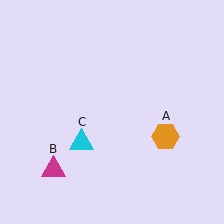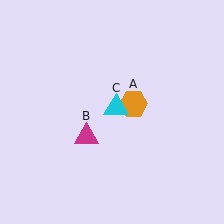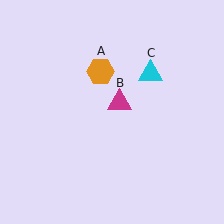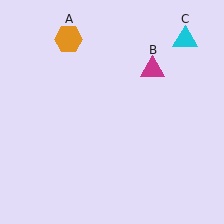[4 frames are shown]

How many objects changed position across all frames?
3 objects changed position: orange hexagon (object A), magenta triangle (object B), cyan triangle (object C).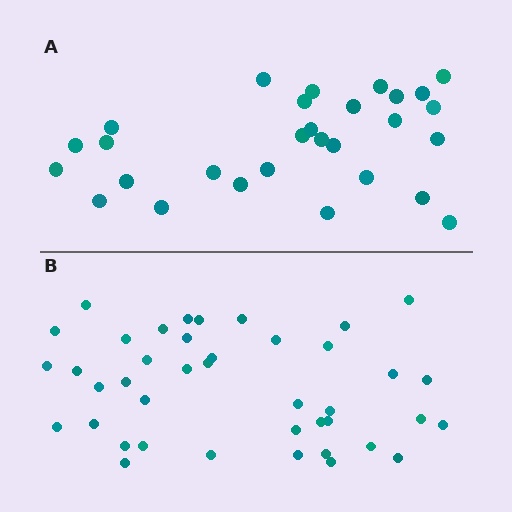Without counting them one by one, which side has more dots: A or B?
Region B (the bottom region) has more dots.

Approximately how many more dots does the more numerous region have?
Region B has roughly 12 or so more dots than region A.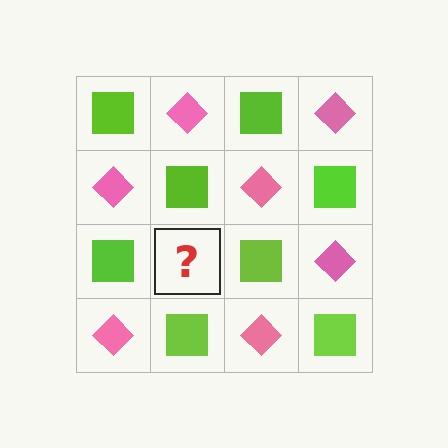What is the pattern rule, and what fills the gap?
The rule is that it alternates lime square and pink diamond in a checkerboard pattern. The gap should be filled with a pink diamond.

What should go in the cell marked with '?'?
The missing cell should contain a pink diamond.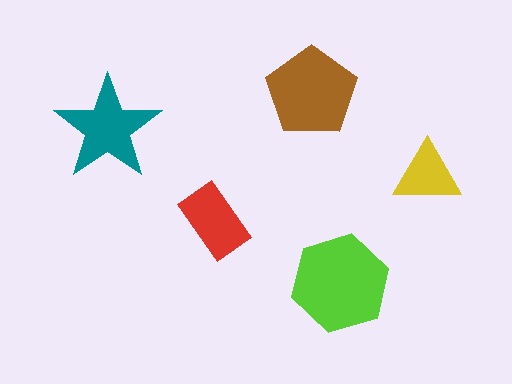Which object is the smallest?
The yellow triangle.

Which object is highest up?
The brown pentagon is topmost.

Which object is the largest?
The lime hexagon.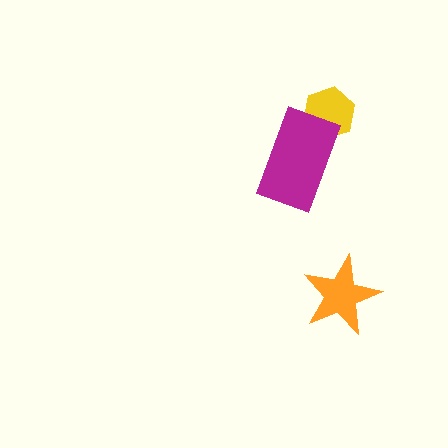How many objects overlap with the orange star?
0 objects overlap with the orange star.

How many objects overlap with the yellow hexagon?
1 object overlaps with the yellow hexagon.